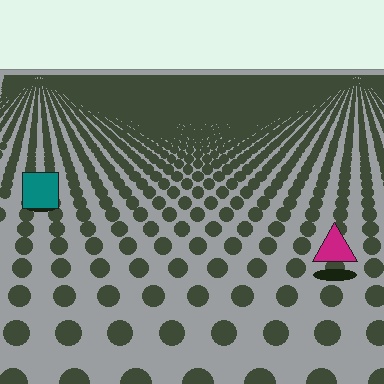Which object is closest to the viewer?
The magenta triangle is closest. The texture marks near it are larger and more spread out.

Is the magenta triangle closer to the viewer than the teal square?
Yes. The magenta triangle is closer — you can tell from the texture gradient: the ground texture is coarser near it.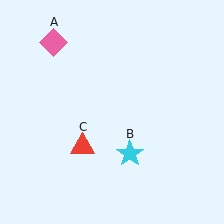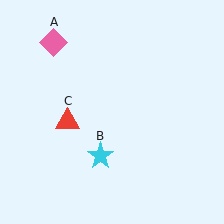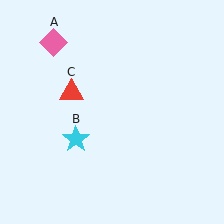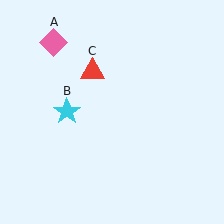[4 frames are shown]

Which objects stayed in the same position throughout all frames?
Pink diamond (object A) remained stationary.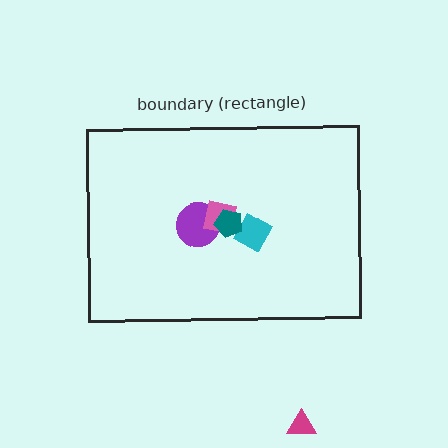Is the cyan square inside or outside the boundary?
Inside.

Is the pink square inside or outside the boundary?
Inside.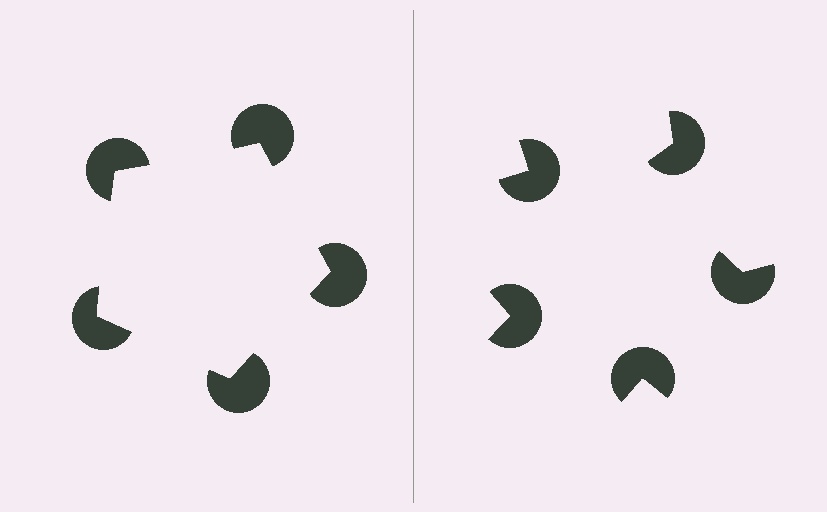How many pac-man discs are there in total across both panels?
10 — 5 on each side.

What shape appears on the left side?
An illusory pentagon.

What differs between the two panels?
The pac-man discs are positioned identically on both sides; only the wedge orientations differ. On the left they align to a pentagon; on the right they are misaligned.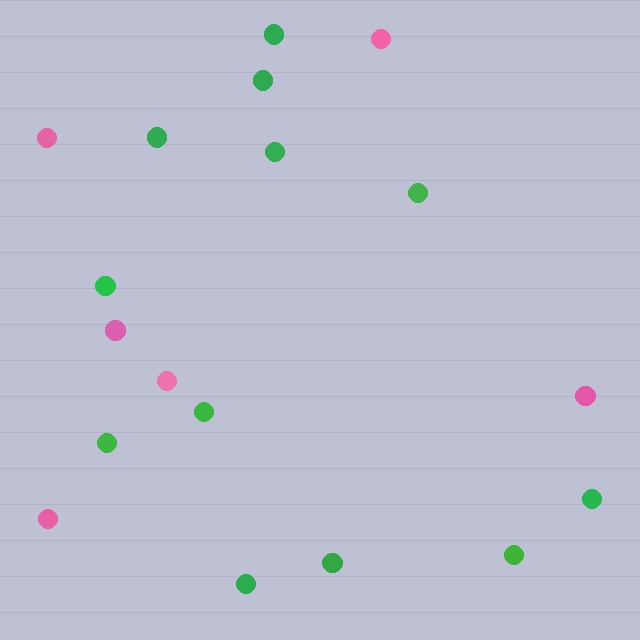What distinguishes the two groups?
There are 2 groups: one group of green circles (12) and one group of pink circles (6).